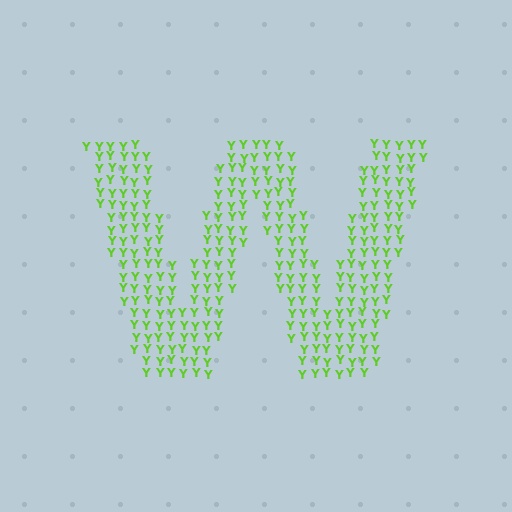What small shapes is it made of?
It is made of small letter Y's.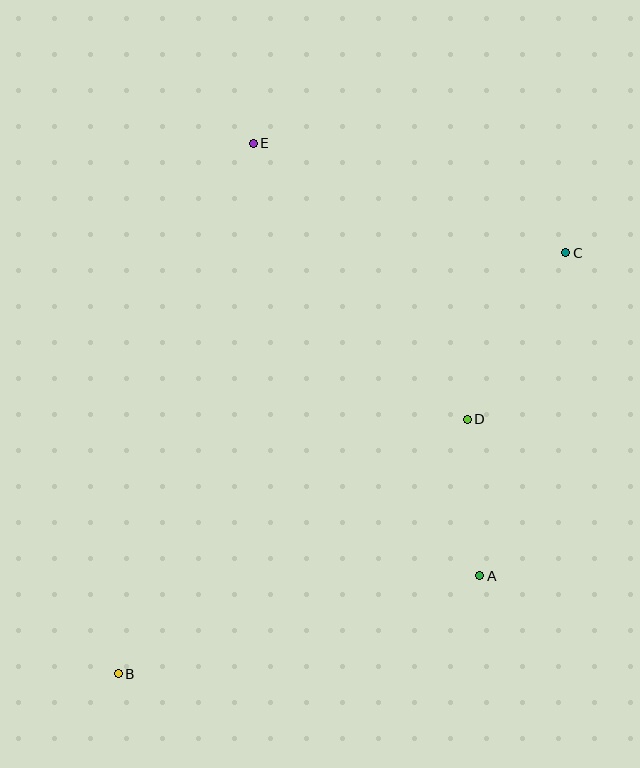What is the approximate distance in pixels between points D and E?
The distance between D and E is approximately 349 pixels.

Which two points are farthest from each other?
Points B and C are farthest from each other.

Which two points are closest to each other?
Points A and D are closest to each other.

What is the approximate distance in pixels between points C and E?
The distance between C and E is approximately 331 pixels.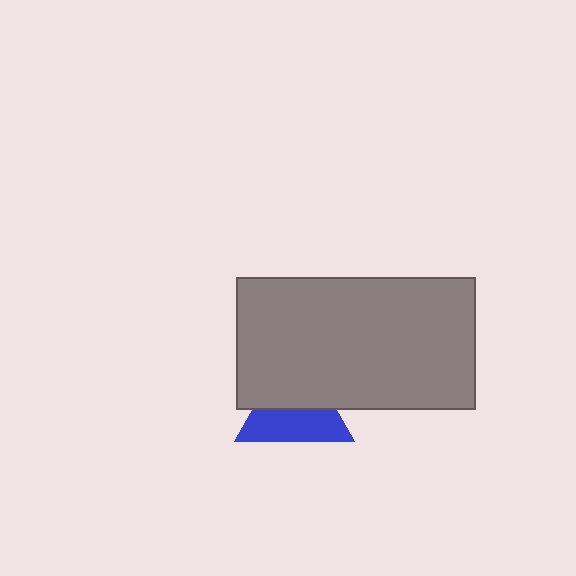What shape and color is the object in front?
The object in front is a gray rectangle.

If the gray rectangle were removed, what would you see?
You would see the complete blue triangle.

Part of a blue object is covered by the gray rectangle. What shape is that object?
It is a triangle.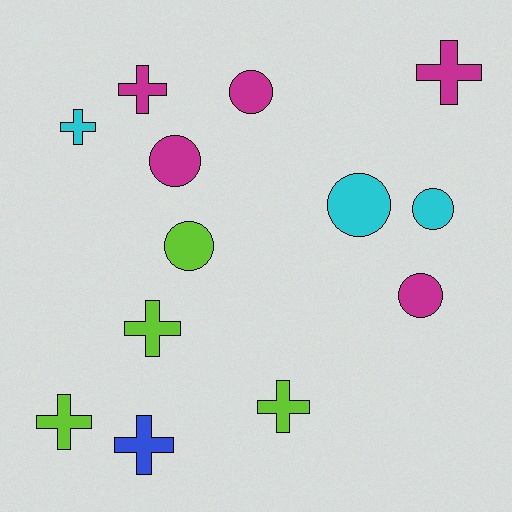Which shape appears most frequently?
Cross, with 7 objects.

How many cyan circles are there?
There are 2 cyan circles.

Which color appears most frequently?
Magenta, with 5 objects.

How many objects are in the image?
There are 13 objects.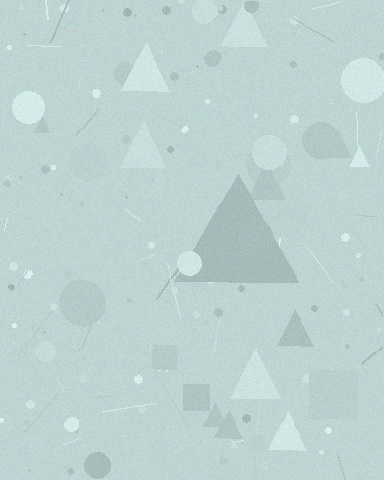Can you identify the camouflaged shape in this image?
The camouflaged shape is a triangle.